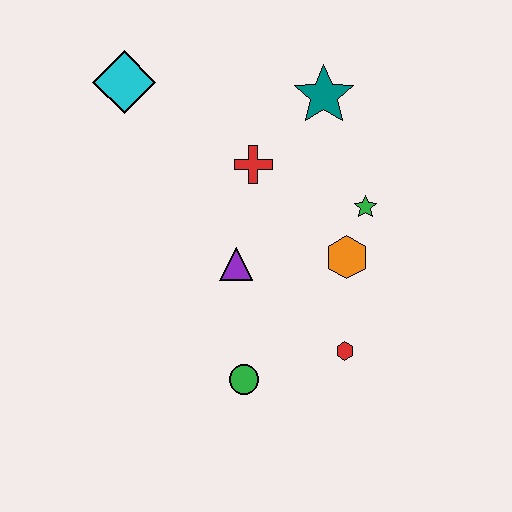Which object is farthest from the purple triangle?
The cyan diamond is farthest from the purple triangle.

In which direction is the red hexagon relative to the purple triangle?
The red hexagon is to the right of the purple triangle.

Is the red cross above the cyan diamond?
No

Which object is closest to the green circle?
The red hexagon is closest to the green circle.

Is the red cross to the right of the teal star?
No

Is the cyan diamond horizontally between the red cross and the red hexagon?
No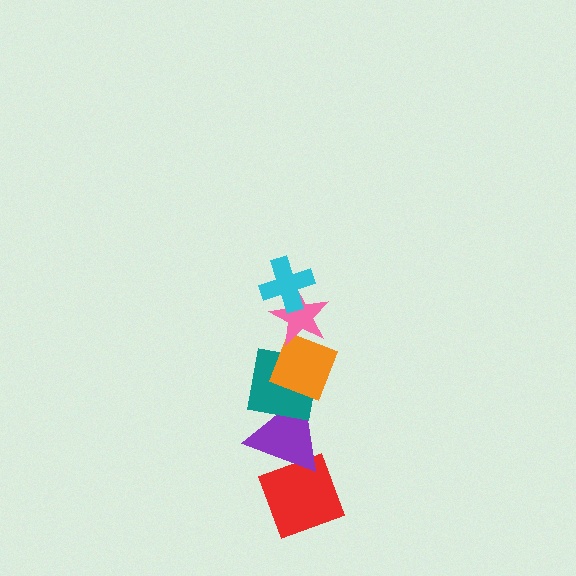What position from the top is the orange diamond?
The orange diamond is 3rd from the top.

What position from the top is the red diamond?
The red diamond is 6th from the top.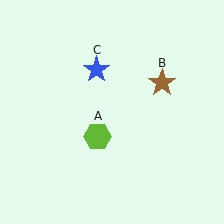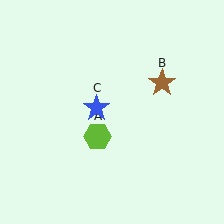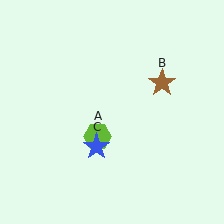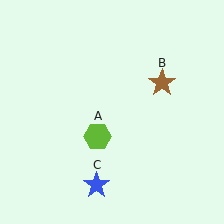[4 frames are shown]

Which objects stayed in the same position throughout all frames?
Lime hexagon (object A) and brown star (object B) remained stationary.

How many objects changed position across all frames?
1 object changed position: blue star (object C).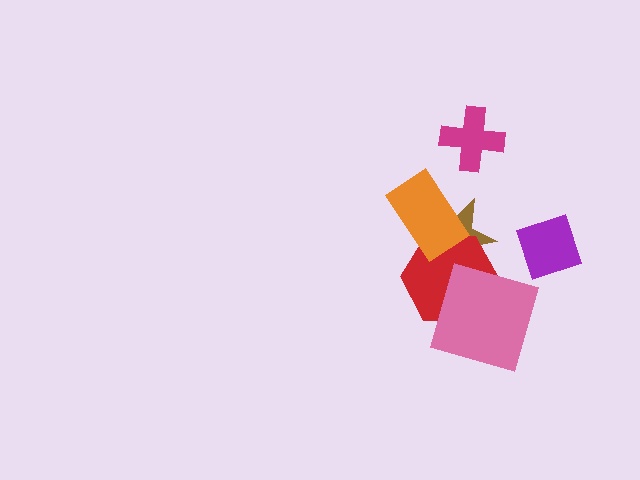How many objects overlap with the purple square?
0 objects overlap with the purple square.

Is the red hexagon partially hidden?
Yes, it is partially covered by another shape.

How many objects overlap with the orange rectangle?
2 objects overlap with the orange rectangle.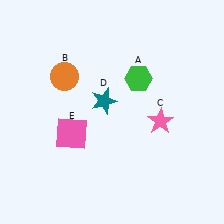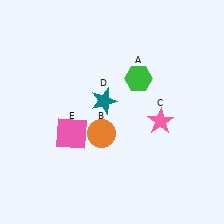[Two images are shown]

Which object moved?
The orange circle (B) moved down.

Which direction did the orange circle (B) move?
The orange circle (B) moved down.